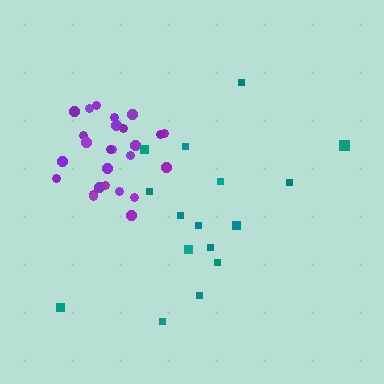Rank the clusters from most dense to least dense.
purple, teal.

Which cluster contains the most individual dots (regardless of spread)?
Purple (27).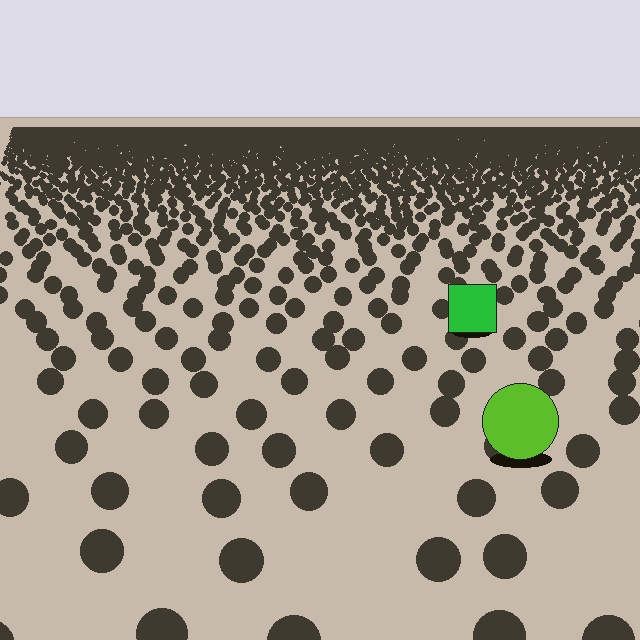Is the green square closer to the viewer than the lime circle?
No. The lime circle is closer — you can tell from the texture gradient: the ground texture is coarser near it.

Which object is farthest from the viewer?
The green square is farthest from the viewer. It appears smaller and the ground texture around it is denser.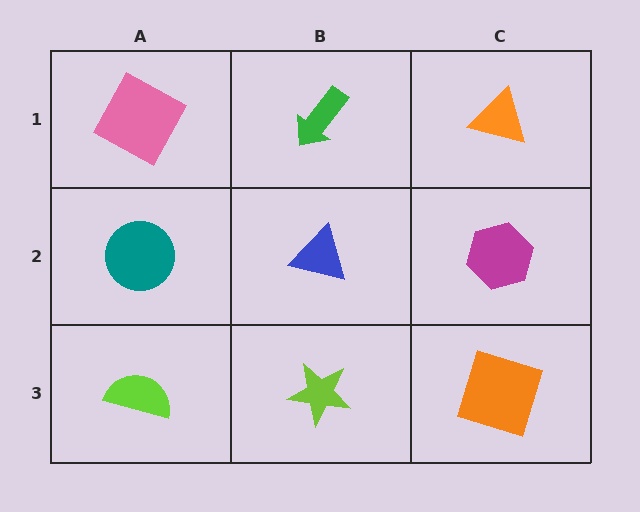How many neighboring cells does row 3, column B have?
3.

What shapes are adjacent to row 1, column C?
A magenta hexagon (row 2, column C), a green arrow (row 1, column B).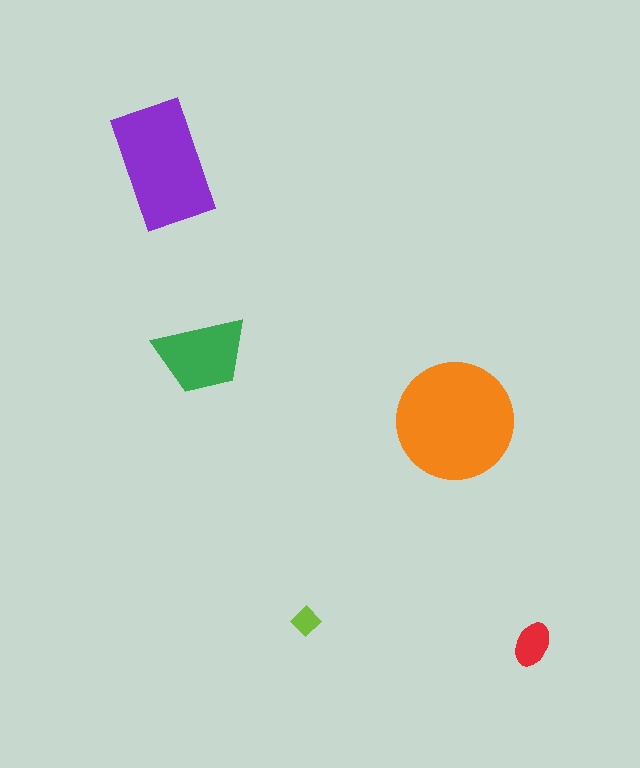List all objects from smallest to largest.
The lime diamond, the red ellipse, the green trapezoid, the purple rectangle, the orange circle.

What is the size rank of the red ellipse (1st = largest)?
4th.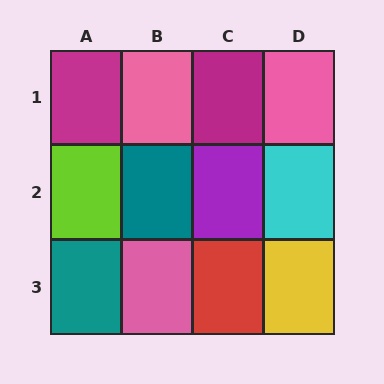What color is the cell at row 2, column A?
Lime.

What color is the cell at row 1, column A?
Magenta.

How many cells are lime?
1 cell is lime.